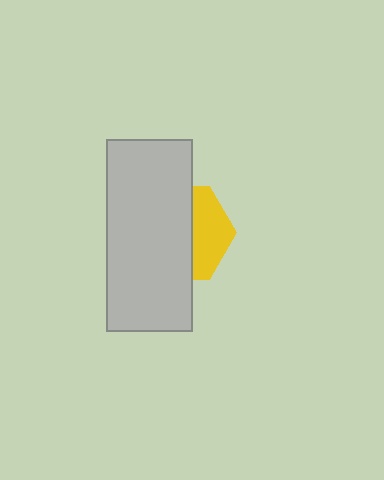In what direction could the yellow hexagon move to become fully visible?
The yellow hexagon could move right. That would shift it out from behind the light gray rectangle entirely.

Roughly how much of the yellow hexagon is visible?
A small part of it is visible (roughly 37%).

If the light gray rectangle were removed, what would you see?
You would see the complete yellow hexagon.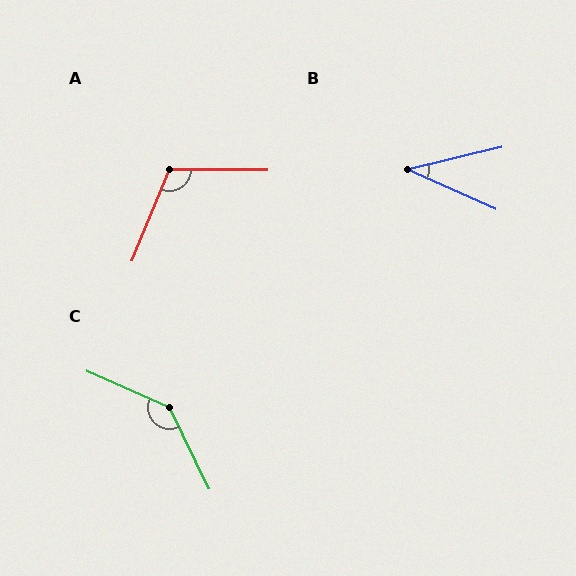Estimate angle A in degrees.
Approximately 112 degrees.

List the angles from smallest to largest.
B (37°), A (112°), C (140°).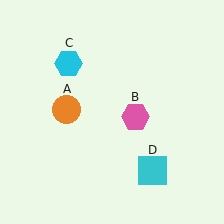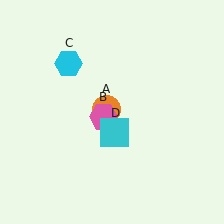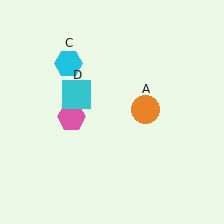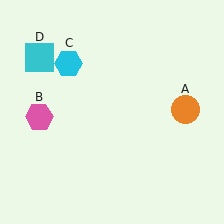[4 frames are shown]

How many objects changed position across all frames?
3 objects changed position: orange circle (object A), pink hexagon (object B), cyan square (object D).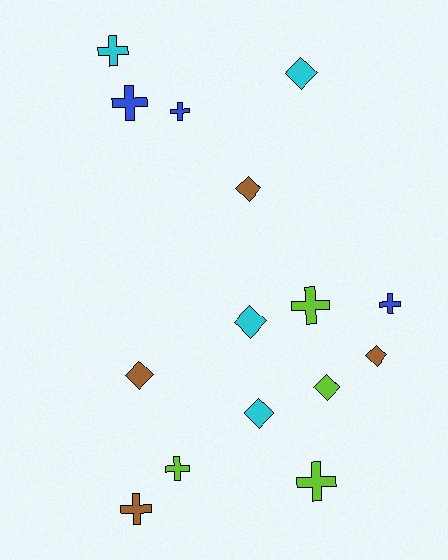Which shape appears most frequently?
Cross, with 8 objects.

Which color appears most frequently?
Brown, with 4 objects.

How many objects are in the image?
There are 15 objects.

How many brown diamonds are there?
There are 3 brown diamonds.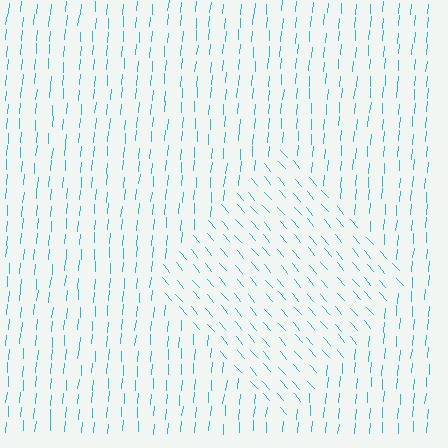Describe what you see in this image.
The image is filled with small cyan line segments. A diamond region in the image has lines oriented differently from the surrounding lines, creating a visible texture boundary.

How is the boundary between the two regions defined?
The boundary is defined purely by a change in line orientation (approximately 45 degrees difference). All lines are the same color and thickness.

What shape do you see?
I see a diamond.